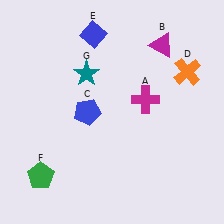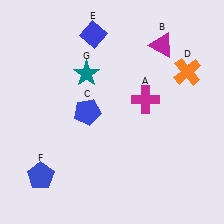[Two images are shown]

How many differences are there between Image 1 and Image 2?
There is 1 difference between the two images.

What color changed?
The pentagon (F) changed from green in Image 1 to blue in Image 2.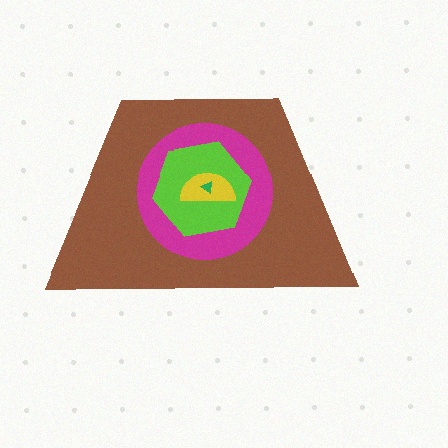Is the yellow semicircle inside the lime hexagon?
Yes.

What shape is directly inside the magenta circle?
The lime hexagon.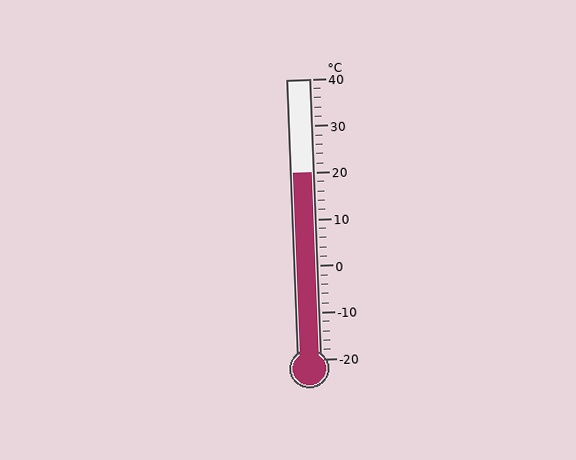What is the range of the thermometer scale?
The thermometer scale ranges from -20°C to 40°C.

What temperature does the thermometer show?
The thermometer shows approximately 20°C.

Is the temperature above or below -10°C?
The temperature is above -10°C.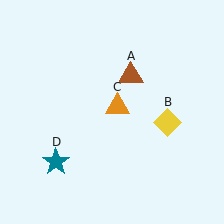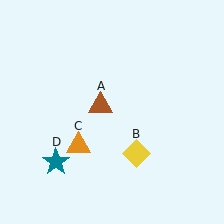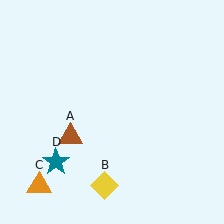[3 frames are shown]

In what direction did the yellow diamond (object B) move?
The yellow diamond (object B) moved down and to the left.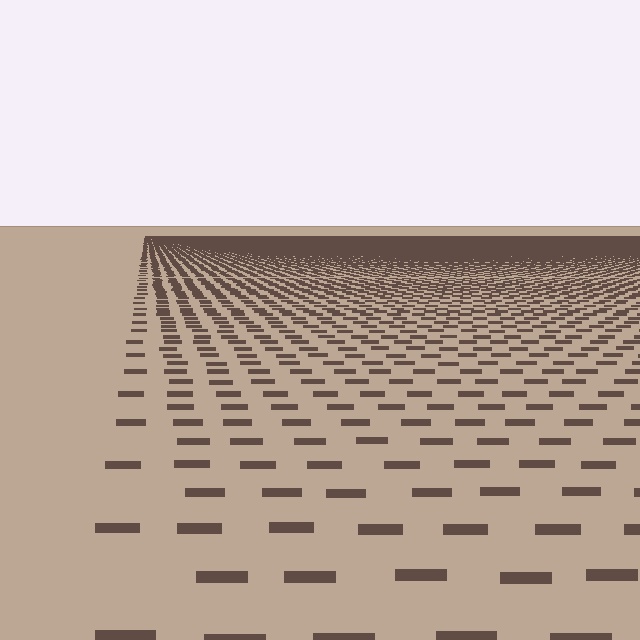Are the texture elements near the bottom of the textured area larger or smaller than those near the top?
Larger. Near the bottom, elements are closer to the viewer and appear at a bigger on-screen size.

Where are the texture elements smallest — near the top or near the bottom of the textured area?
Near the top.